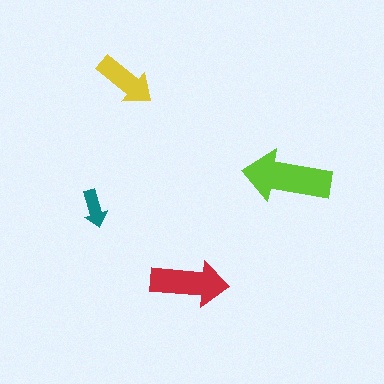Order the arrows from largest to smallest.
the lime one, the red one, the yellow one, the teal one.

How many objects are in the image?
There are 4 objects in the image.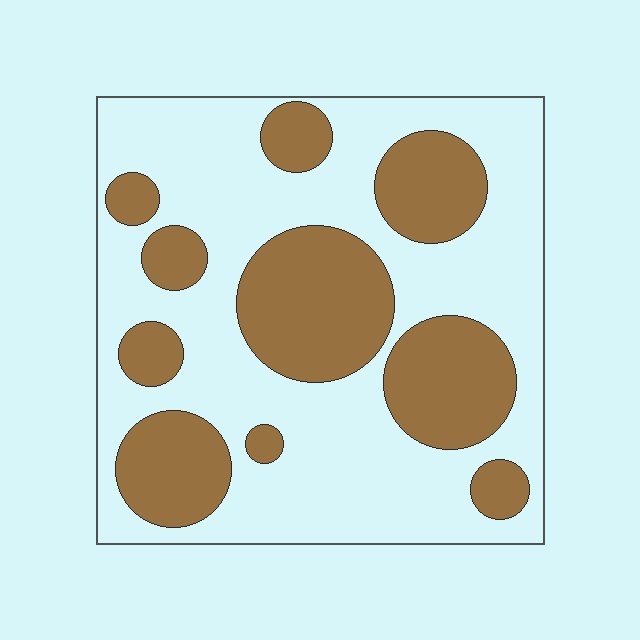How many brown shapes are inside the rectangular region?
10.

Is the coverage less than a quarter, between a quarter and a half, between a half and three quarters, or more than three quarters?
Between a quarter and a half.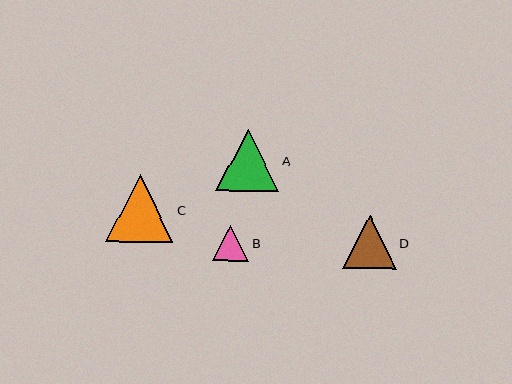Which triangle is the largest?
Triangle C is the largest with a size of approximately 68 pixels.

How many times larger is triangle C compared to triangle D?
Triangle C is approximately 1.3 times the size of triangle D.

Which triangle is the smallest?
Triangle B is the smallest with a size of approximately 36 pixels.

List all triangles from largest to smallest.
From largest to smallest: C, A, D, B.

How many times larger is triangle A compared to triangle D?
Triangle A is approximately 1.2 times the size of triangle D.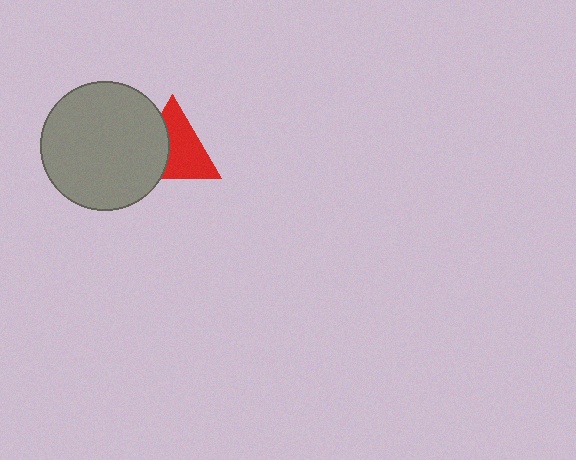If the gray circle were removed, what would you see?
You would see the complete red triangle.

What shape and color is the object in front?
The object in front is a gray circle.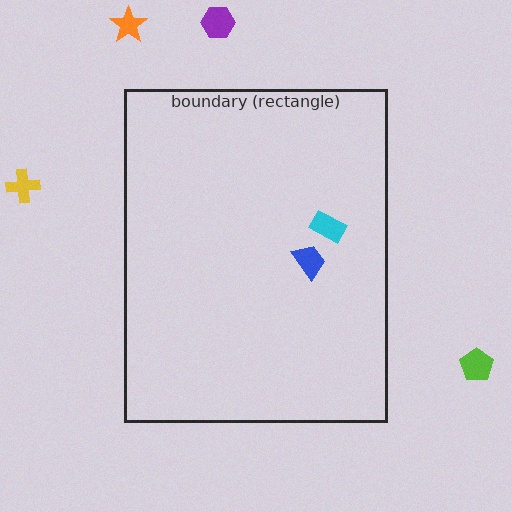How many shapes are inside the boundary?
2 inside, 4 outside.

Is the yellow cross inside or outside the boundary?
Outside.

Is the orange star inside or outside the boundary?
Outside.